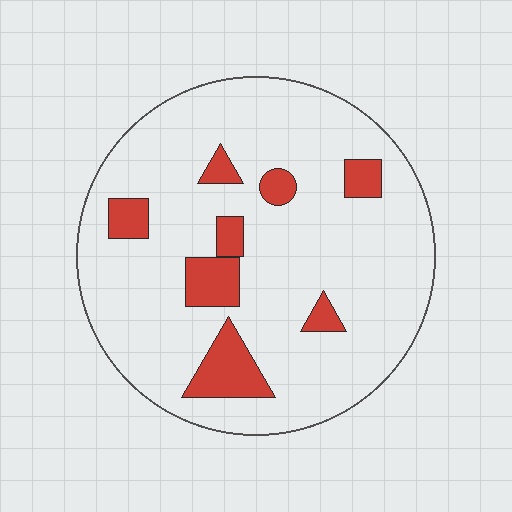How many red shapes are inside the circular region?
8.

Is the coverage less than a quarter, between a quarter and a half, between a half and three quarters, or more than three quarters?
Less than a quarter.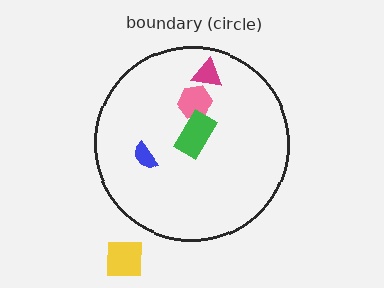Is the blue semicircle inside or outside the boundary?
Inside.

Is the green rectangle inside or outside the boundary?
Inside.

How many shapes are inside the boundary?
4 inside, 1 outside.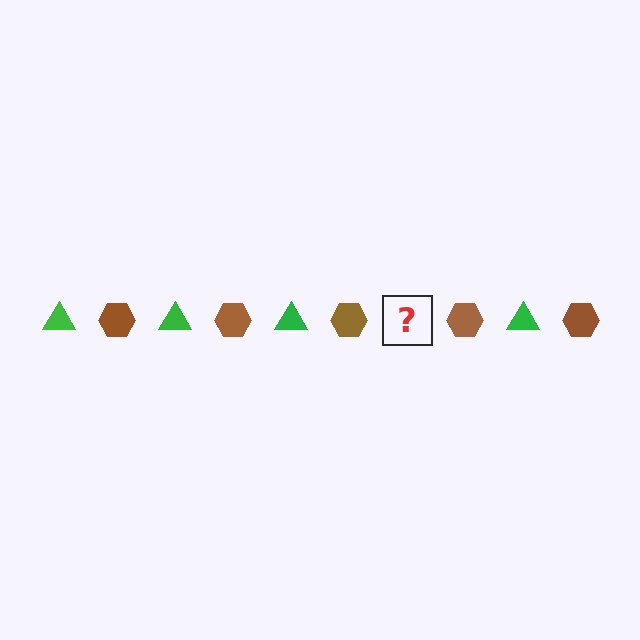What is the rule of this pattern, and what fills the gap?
The rule is that the pattern alternates between green triangle and brown hexagon. The gap should be filled with a green triangle.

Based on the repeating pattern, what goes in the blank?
The blank should be a green triangle.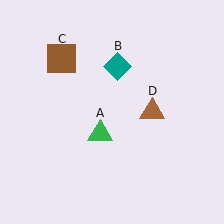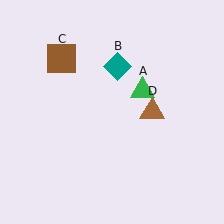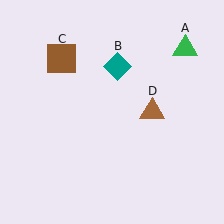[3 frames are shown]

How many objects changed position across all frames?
1 object changed position: green triangle (object A).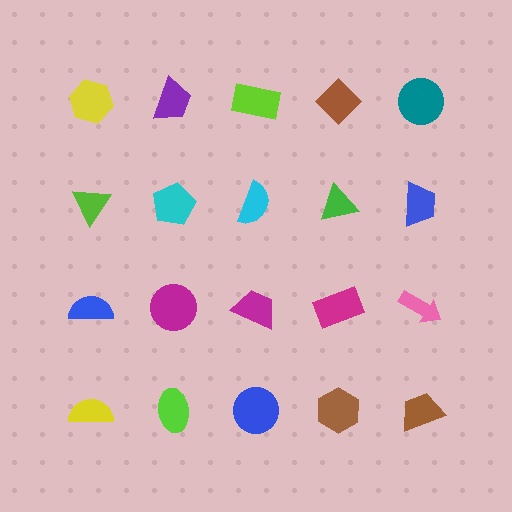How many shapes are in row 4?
5 shapes.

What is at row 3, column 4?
A magenta rectangle.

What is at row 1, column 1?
A yellow hexagon.